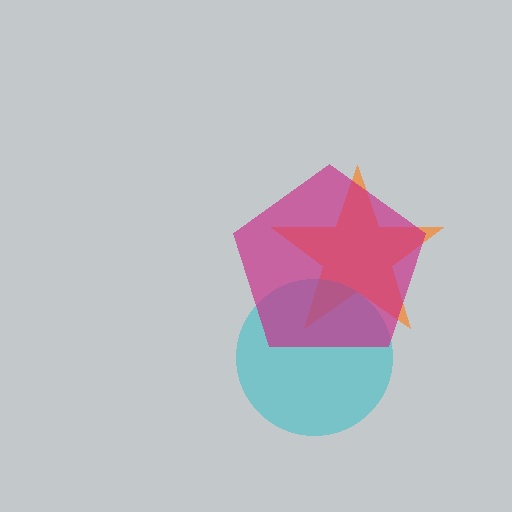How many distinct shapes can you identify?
There are 3 distinct shapes: an orange star, a cyan circle, a magenta pentagon.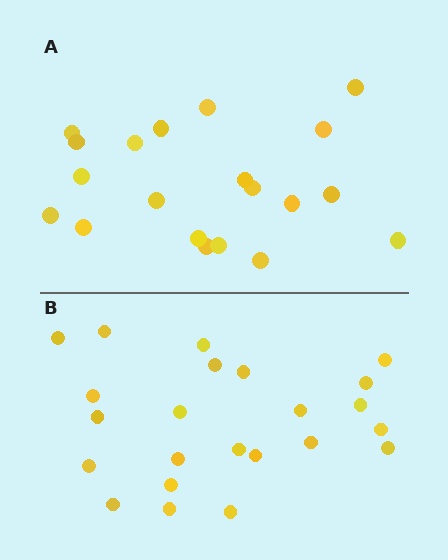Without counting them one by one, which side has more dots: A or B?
Region B (the bottom region) has more dots.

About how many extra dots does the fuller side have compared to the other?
Region B has just a few more — roughly 2 or 3 more dots than region A.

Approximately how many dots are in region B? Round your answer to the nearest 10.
About 20 dots. (The exact count is 23, which rounds to 20.)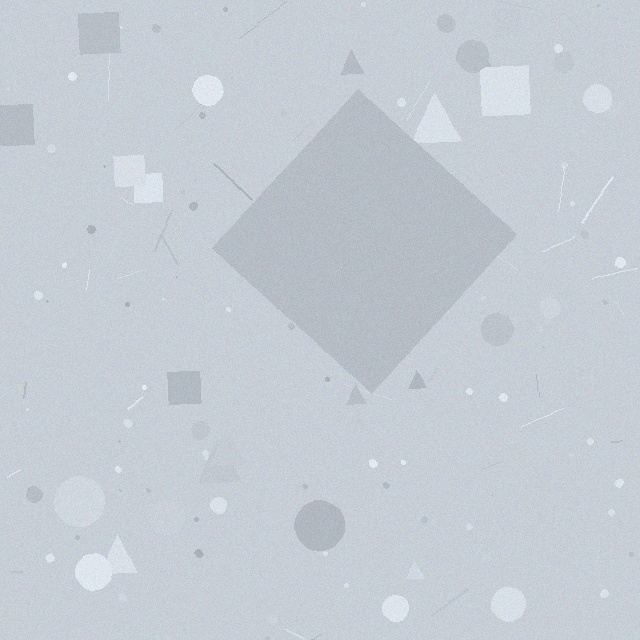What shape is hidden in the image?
A diamond is hidden in the image.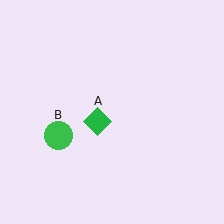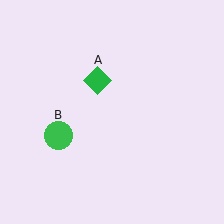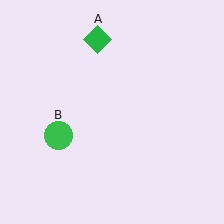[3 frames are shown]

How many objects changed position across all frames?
1 object changed position: green diamond (object A).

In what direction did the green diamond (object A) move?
The green diamond (object A) moved up.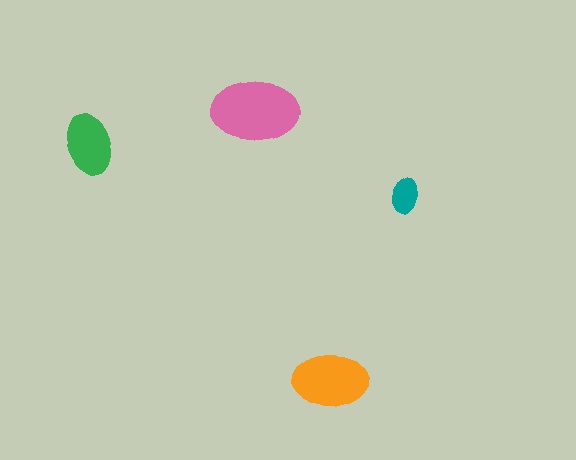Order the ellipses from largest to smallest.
the pink one, the orange one, the green one, the teal one.